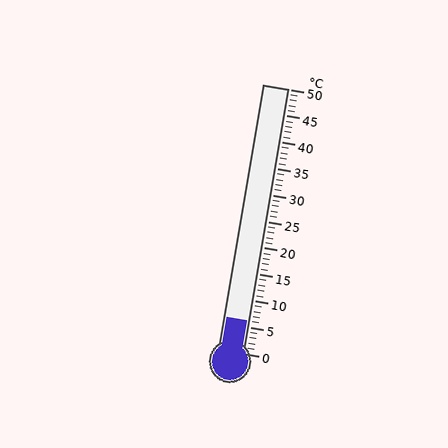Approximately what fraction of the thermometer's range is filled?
The thermometer is filled to approximately 10% of its range.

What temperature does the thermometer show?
The thermometer shows approximately 6°C.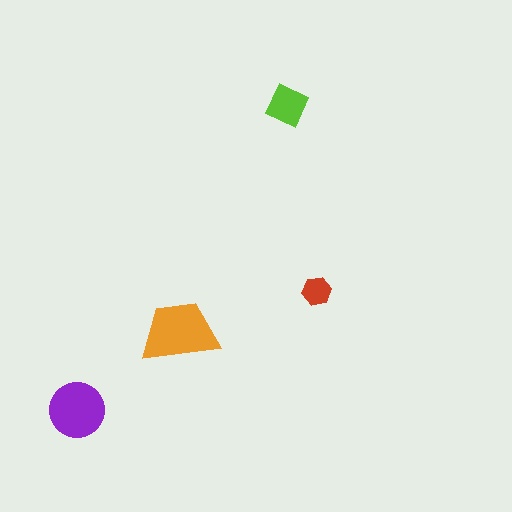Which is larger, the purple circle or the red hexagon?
The purple circle.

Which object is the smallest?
The red hexagon.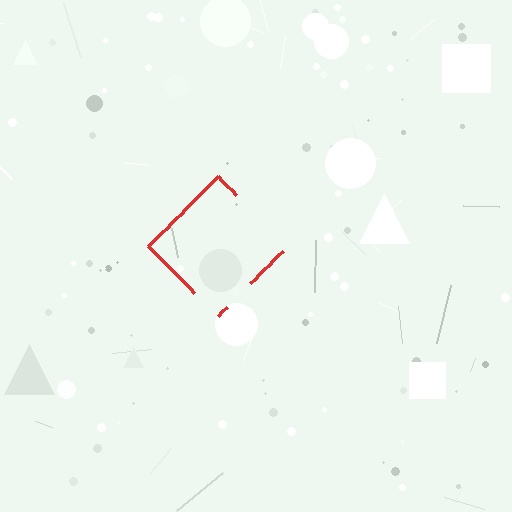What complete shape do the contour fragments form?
The contour fragments form a diamond.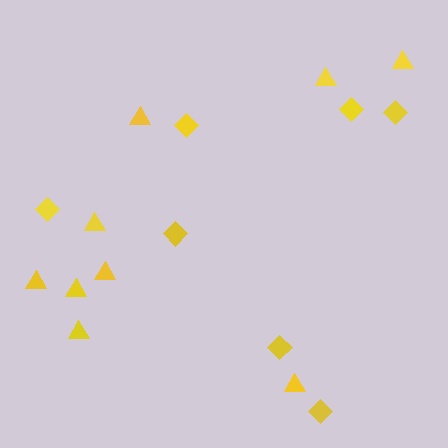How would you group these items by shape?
There are 2 groups: one group of diamonds (7) and one group of triangles (9).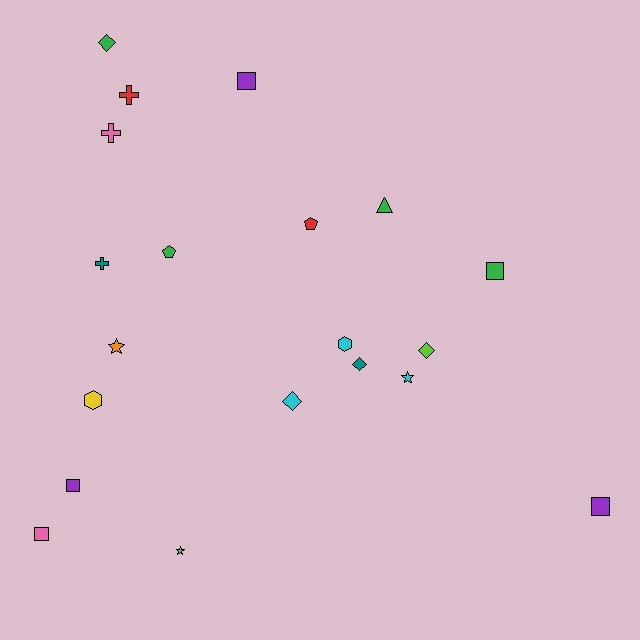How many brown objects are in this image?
There are no brown objects.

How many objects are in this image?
There are 20 objects.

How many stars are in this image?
There are 3 stars.